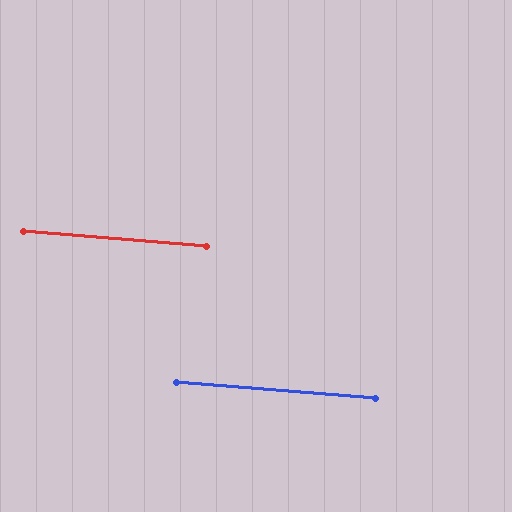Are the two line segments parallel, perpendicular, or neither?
Parallel — their directions differ by only 0.2°.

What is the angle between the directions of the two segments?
Approximately 0 degrees.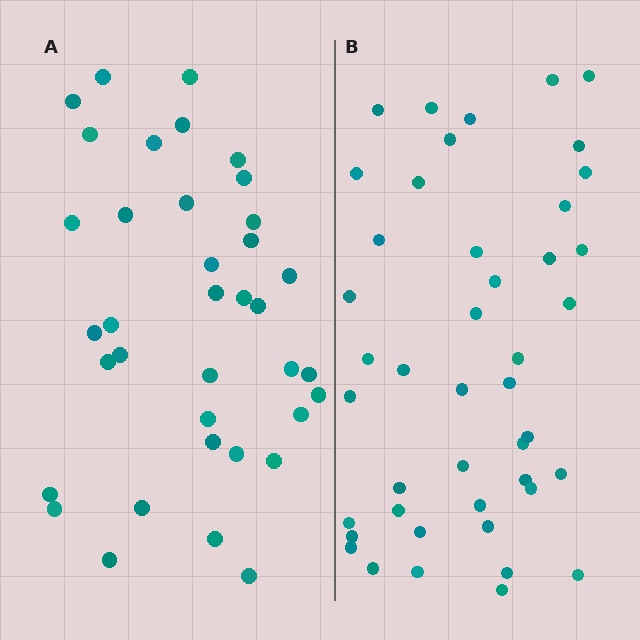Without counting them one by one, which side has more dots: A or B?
Region B (the right region) has more dots.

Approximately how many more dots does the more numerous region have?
Region B has roughly 8 or so more dots than region A.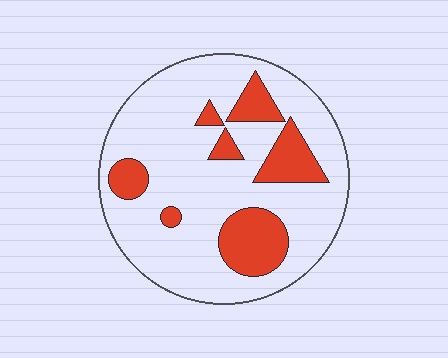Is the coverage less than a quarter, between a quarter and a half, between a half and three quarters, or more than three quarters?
Less than a quarter.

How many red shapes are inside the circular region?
7.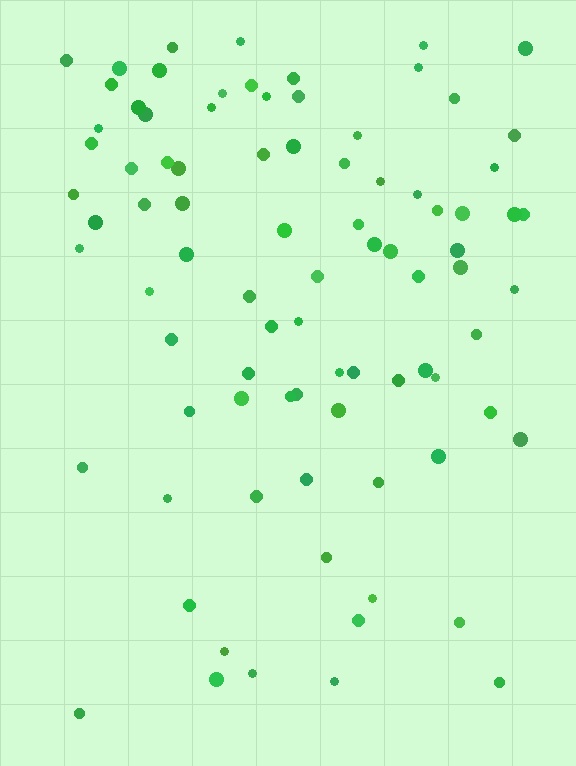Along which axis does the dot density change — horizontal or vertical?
Vertical.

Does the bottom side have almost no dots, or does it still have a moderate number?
Still a moderate number, just noticeably fewer than the top.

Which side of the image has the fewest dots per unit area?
The bottom.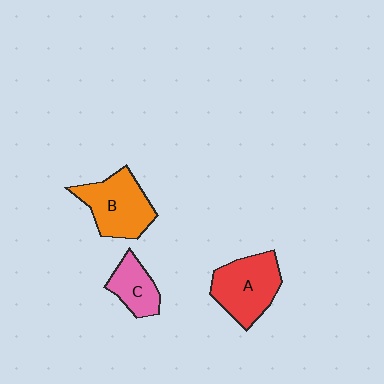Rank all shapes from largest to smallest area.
From largest to smallest: A (red), B (orange), C (pink).